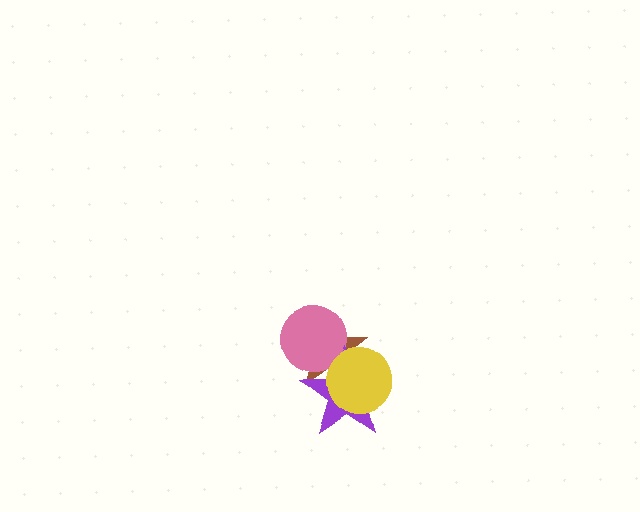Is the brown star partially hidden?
Yes, it is partially covered by another shape.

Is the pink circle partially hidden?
Yes, it is partially covered by another shape.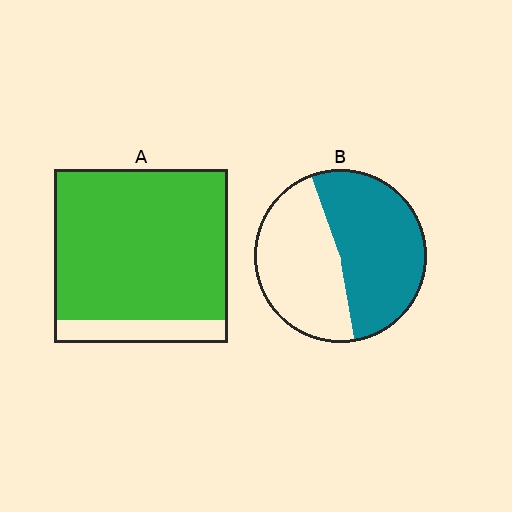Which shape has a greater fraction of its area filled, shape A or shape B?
Shape A.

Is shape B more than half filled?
Roughly half.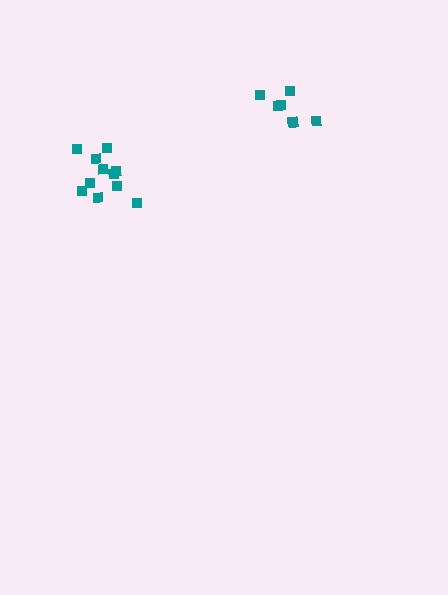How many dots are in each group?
Group 1: 11 dots, Group 2: 7 dots (18 total).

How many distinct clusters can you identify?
There are 2 distinct clusters.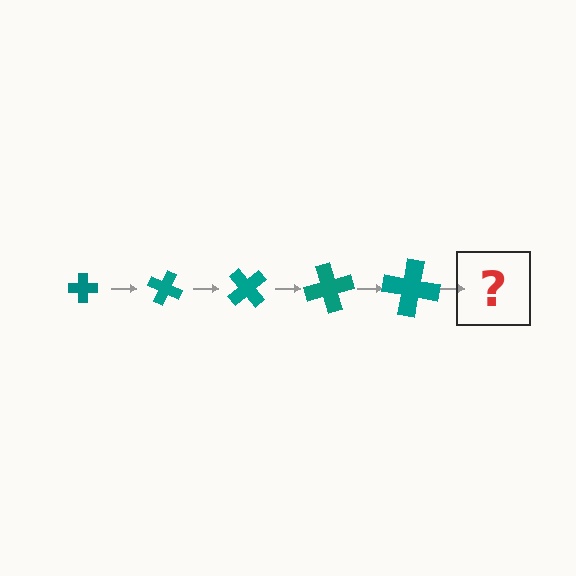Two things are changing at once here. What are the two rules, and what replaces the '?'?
The two rules are that the cross grows larger each step and it rotates 25 degrees each step. The '?' should be a cross, larger than the previous one and rotated 125 degrees from the start.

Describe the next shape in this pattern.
It should be a cross, larger than the previous one and rotated 125 degrees from the start.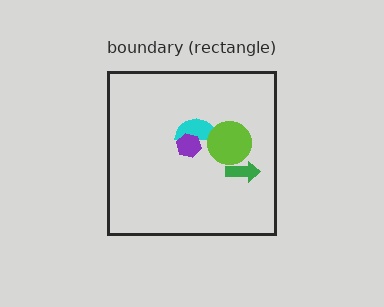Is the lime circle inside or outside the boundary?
Inside.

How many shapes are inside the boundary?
4 inside, 0 outside.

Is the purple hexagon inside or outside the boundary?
Inside.